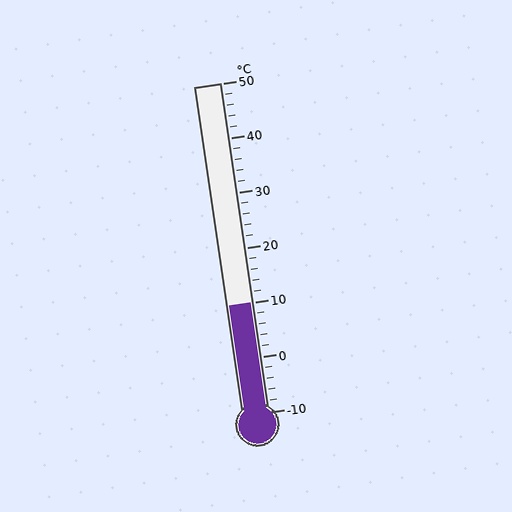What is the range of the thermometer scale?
The thermometer scale ranges from -10°C to 50°C.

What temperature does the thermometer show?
The thermometer shows approximately 10°C.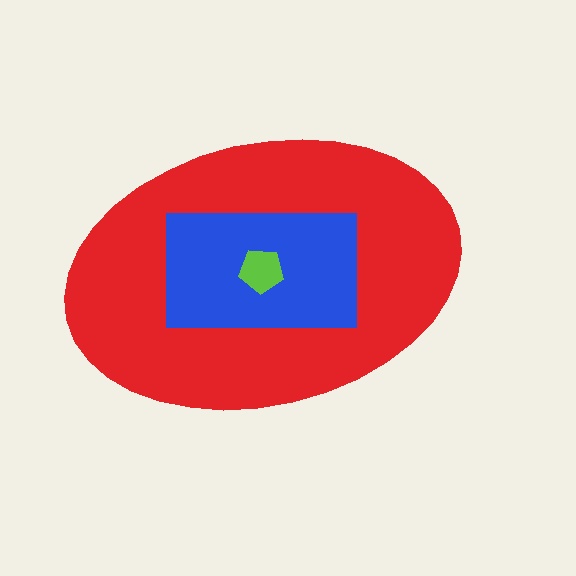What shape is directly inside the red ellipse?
The blue rectangle.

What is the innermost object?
The lime pentagon.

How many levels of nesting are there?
3.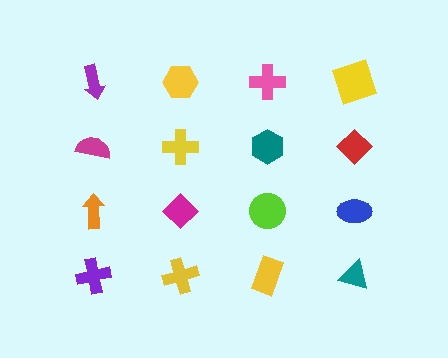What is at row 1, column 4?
A yellow square.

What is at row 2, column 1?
A magenta semicircle.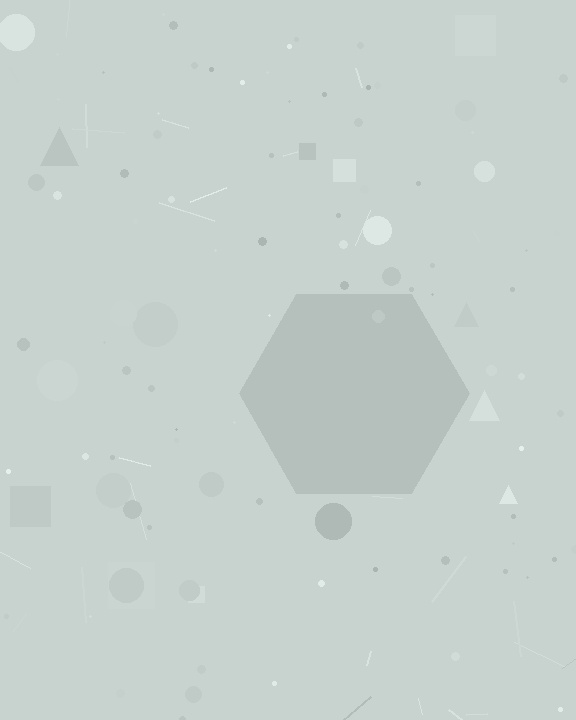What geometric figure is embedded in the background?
A hexagon is embedded in the background.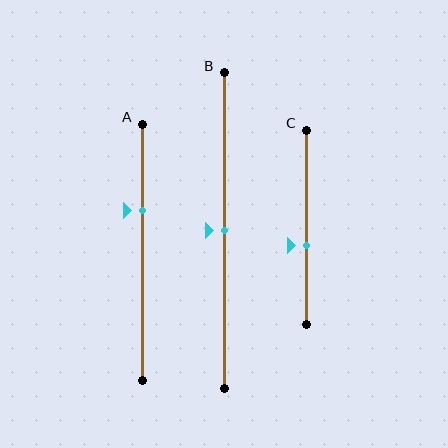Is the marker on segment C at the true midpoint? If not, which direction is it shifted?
No, the marker on segment C is shifted downward by about 9% of the segment length.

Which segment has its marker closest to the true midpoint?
Segment B has its marker closest to the true midpoint.